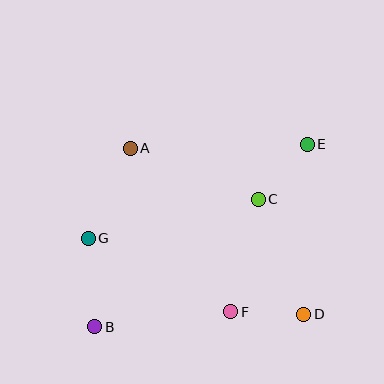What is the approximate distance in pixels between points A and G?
The distance between A and G is approximately 100 pixels.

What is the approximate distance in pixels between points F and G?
The distance between F and G is approximately 160 pixels.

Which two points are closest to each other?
Points D and F are closest to each other.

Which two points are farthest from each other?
Points B and E are farthest from each other.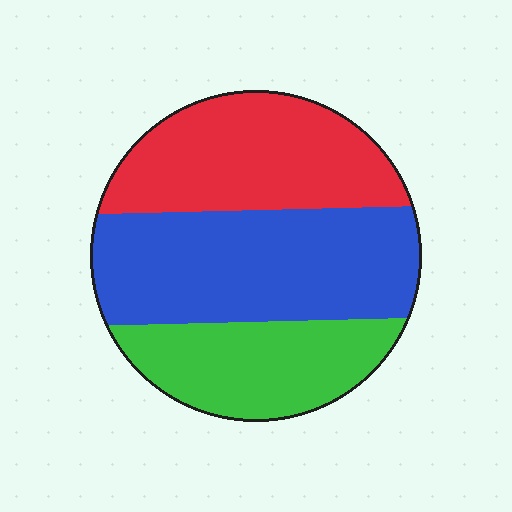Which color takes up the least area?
Green, at roughly 25%.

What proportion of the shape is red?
Red covers about 35% of the shape.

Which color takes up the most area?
Blue, at roughly 40%.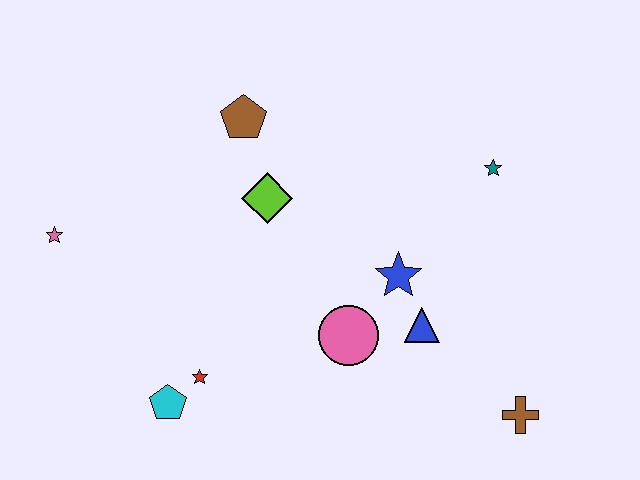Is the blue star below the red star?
No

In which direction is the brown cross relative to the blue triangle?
The brown cross is to the right of the blue triangle.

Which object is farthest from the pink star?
The brown cross is farthest from the pink star.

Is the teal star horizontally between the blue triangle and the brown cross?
Yes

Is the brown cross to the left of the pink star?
No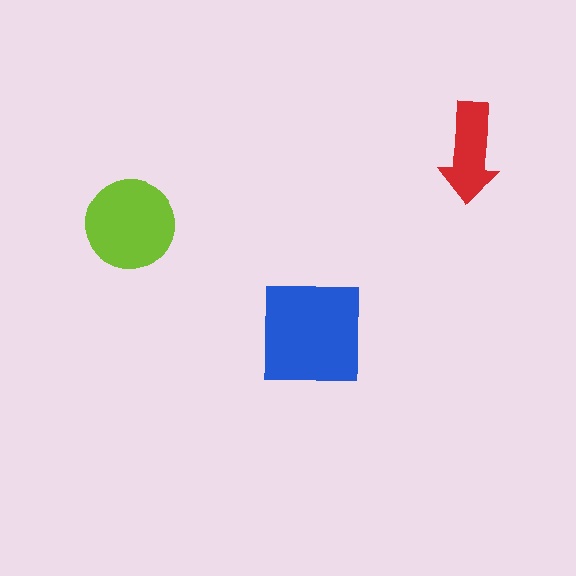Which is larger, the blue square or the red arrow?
The blue square.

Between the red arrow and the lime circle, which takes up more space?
The lime circle.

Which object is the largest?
The blue square.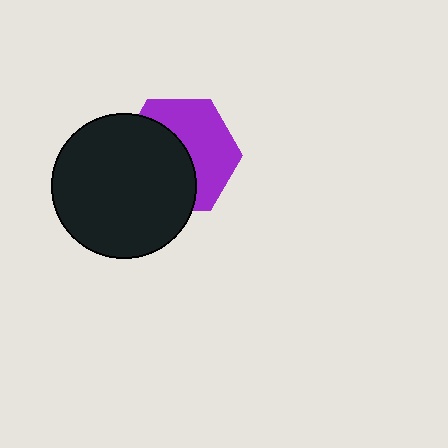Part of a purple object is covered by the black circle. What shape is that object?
It is a hexagon.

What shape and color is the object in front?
The object in front is a black circle.